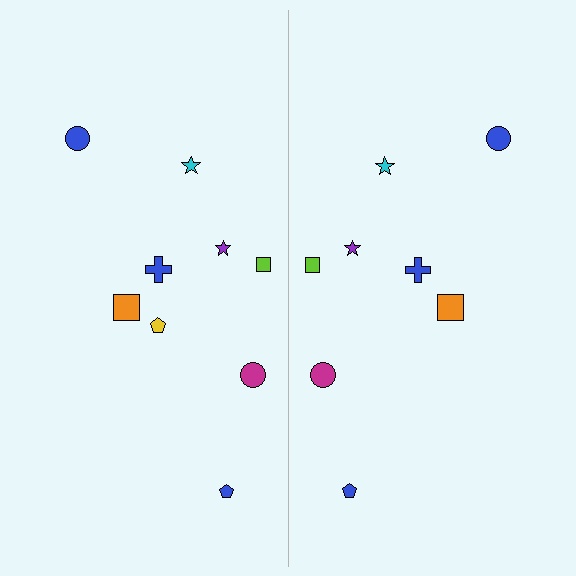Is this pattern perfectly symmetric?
No, the pattern is not perfectly symmetric. A yellow pentagon is missing from the right side.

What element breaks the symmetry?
A yellow pentagon is missing from the right side.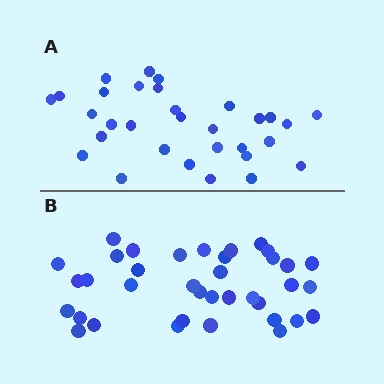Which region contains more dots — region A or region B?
Region B (the bottom region) has more dots.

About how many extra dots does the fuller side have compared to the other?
Region B has about 6 more dots than region A.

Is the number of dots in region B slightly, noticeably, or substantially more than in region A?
Region B has only slightly more — the two regions are fairly close. The ratio is roughly 1.2 to 1.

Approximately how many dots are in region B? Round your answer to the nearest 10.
About 40 dots. (The exact count is 37, which rounds to 40.)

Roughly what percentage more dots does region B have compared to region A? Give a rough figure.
About 20% more.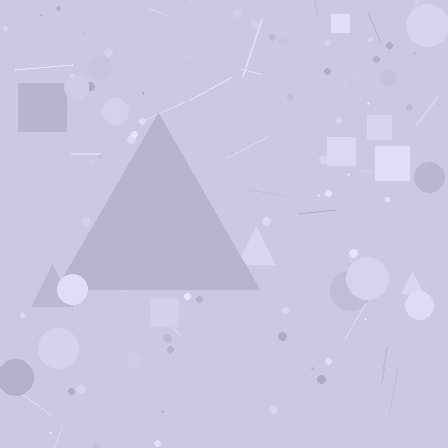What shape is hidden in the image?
A triangle is hidden in the image.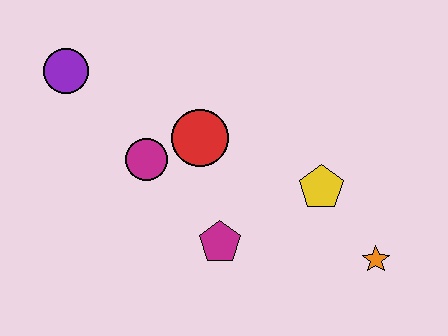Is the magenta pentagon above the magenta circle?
No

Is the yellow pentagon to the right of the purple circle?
Yes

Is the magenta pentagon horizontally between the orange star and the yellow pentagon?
No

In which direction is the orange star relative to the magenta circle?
The orange star is to the right of the magenta circle.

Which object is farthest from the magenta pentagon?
The purple circle is farthest from the magenta pentagon.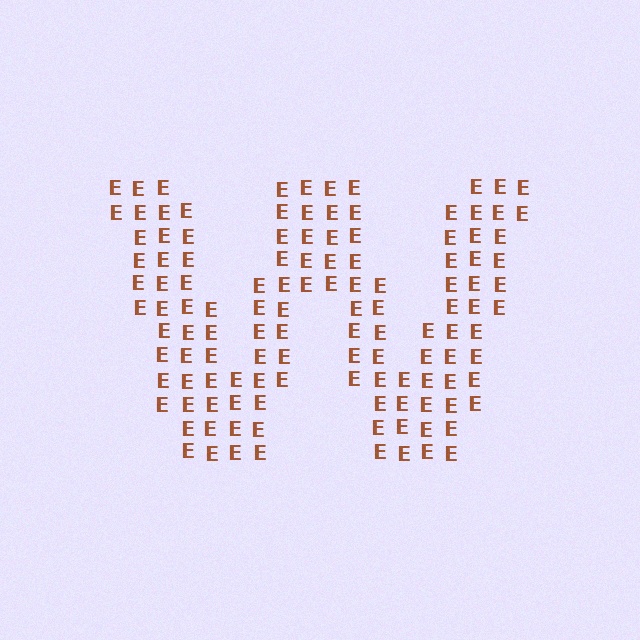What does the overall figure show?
The overall figure shows the letter W.